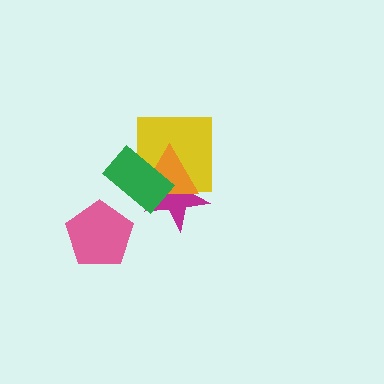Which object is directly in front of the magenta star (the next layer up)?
The yellow square is directly in front of the magenta star.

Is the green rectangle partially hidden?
No, no other shape covers it.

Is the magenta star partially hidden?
Yes, it is partially covered by another shape.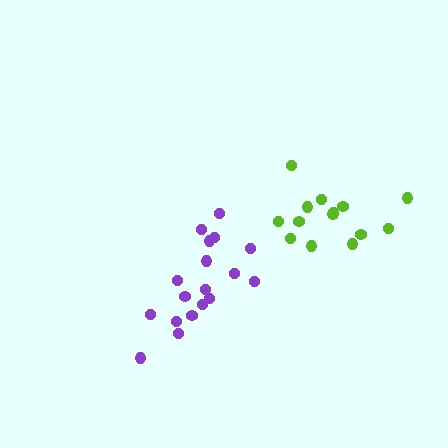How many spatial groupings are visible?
There are 2 spatial groupings.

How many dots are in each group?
Group 1: 18 dots, Group 2: 14 dots (32 total).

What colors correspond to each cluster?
The clusters are colored: purple, lime.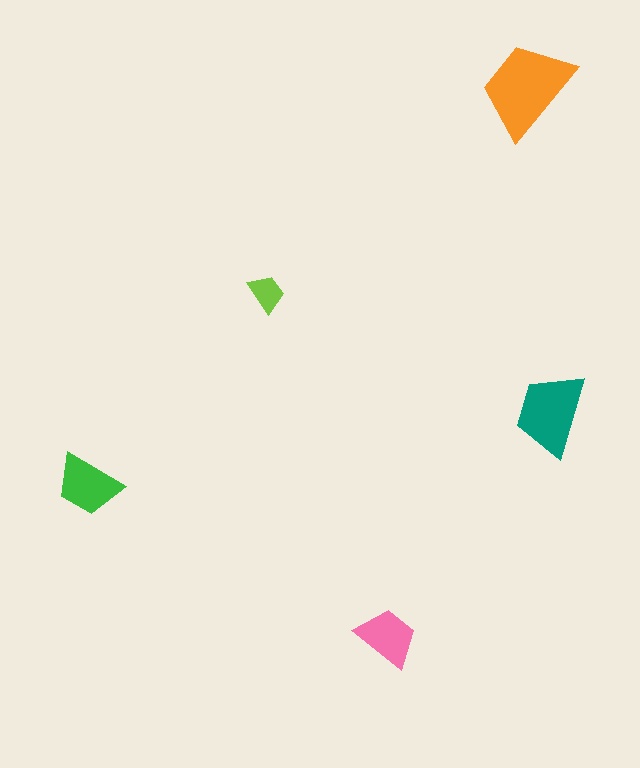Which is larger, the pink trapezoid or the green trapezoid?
The green one.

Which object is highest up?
The orange trapezoid is topmost.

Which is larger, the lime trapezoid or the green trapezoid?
The green one.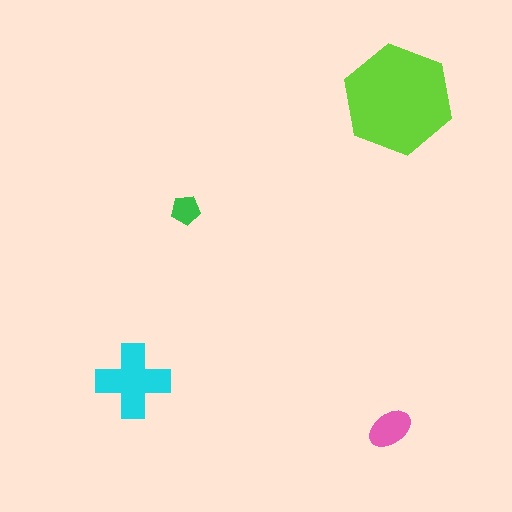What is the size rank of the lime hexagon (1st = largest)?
1st.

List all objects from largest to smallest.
The lime hexagon, the cyan cross, the pink ellipse, the green pentagon.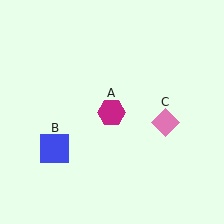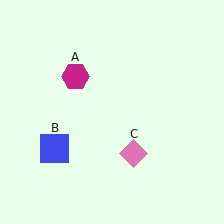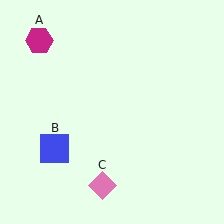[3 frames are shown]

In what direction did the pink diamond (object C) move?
The pink diamond (object C) moved down and to the left.